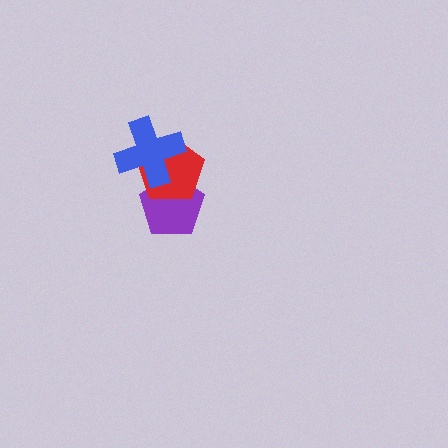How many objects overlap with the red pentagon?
2 objects overlap with the red pentagon.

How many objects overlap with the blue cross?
2 objects overlap with the blue cross.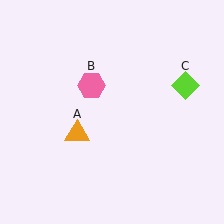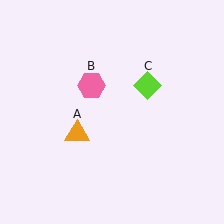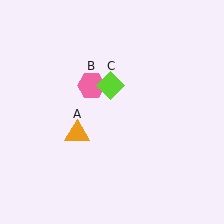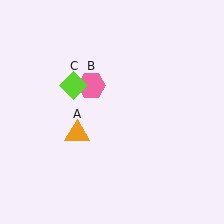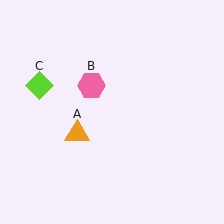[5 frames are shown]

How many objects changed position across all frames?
1 object changed position: lime diamond (object C).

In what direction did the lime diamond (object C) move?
The lime diamond (object C) moved left.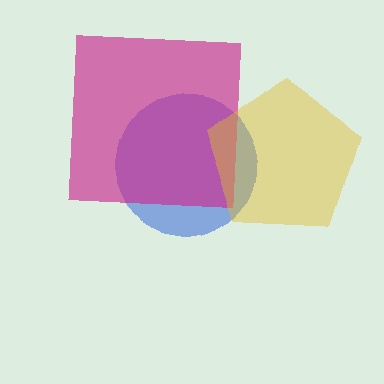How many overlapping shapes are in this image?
There are 3 overlapping shapes in the image.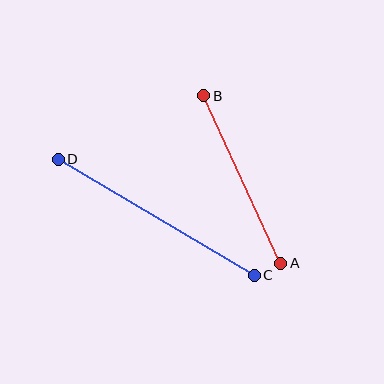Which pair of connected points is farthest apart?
Points C and D are farthest apart.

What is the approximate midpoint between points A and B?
The midpoint is at approximately (242, 179) pixels.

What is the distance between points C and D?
The distance is approximately 228 pixels.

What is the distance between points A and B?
The distance is approximately 184 pixels.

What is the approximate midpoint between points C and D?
The midpoint is at approximately (156, 217) pixels.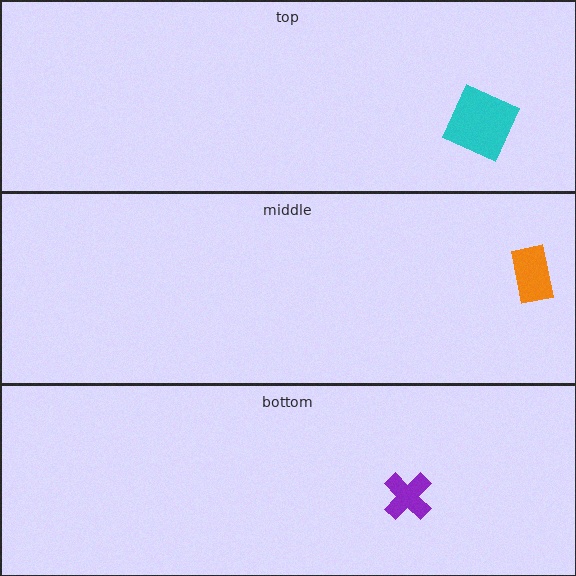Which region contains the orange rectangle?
The middle region.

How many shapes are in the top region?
1.